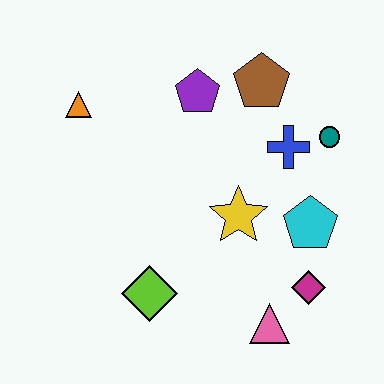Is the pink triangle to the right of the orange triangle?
Yes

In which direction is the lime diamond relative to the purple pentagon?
The lime diamond is below the purple pentagon.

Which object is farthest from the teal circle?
The orange triangle is farthest from the teal circle.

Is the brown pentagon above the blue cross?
Yes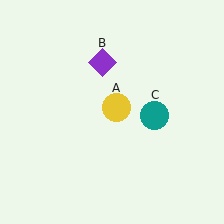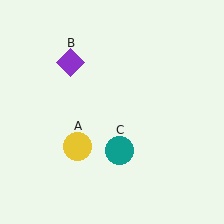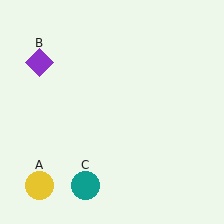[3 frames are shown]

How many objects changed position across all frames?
3 objects changed position: yellow circle (object A), purple diamond (object B), teal circle (object C).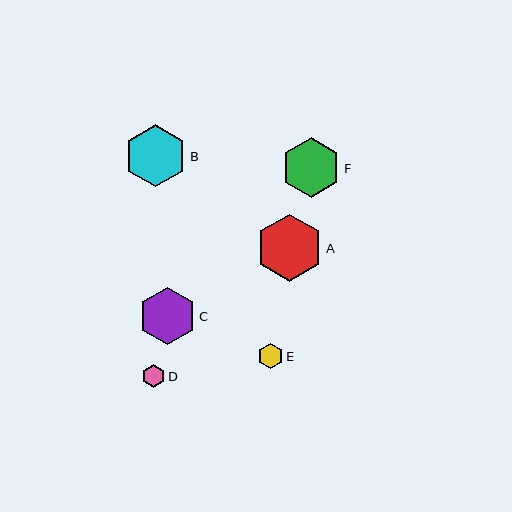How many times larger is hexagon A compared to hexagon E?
Hexagon A is approximately 2.7 times the size of hexagon E.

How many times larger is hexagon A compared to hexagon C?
Hexagon A is approximately 1.2 times the size of hexagon C.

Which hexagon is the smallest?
Hexagon D is the smallest with a size of approximately 23 pixels.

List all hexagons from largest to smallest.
From largest to smallest: A, B, F, C, E, D.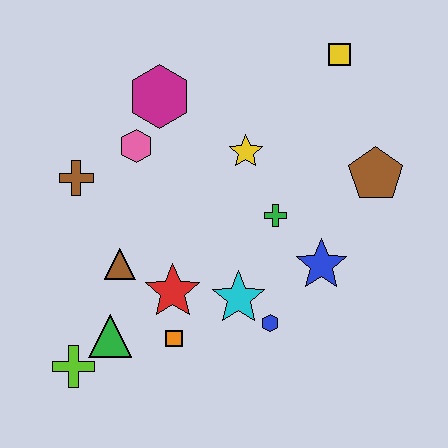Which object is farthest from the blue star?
The lime cross is farthest from the blue star.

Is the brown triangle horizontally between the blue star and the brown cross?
Yes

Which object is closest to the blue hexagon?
The cyan star is closest to the blue hexagon.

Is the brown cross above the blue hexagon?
Yes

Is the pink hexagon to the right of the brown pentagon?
No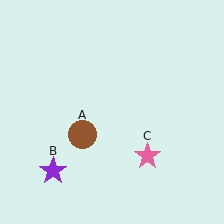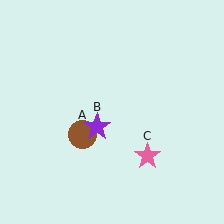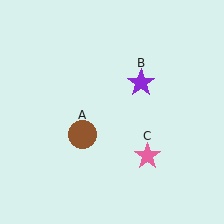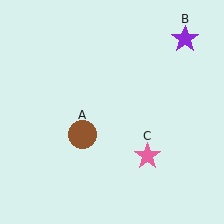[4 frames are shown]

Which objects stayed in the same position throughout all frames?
Brown circle (object A) and pink star (object C) remained stationary.